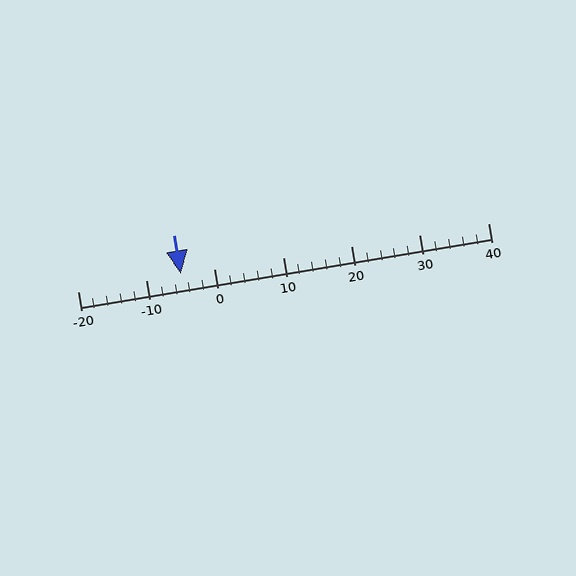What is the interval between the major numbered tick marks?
The major tick marks are spaced 10 units apart.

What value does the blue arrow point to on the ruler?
The blue arrow points to approximately -5.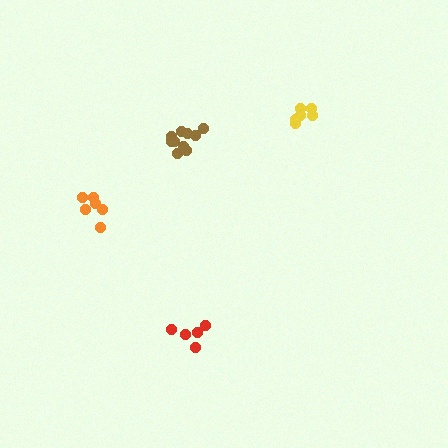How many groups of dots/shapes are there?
There are 4 groups.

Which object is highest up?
The yellow cluster is topmost.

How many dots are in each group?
Group 1: 6 dots, Group 2: 5 dots, Group 3: 10 dots, Group 4: 6 dots (27 total).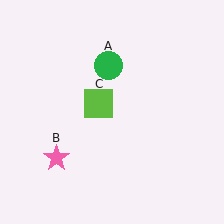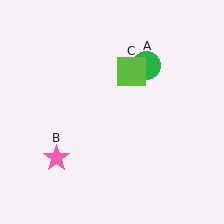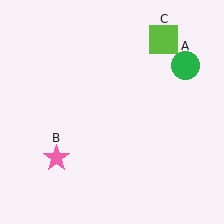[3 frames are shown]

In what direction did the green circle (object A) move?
The green circle (object A) moved right.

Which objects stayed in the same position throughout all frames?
Pink star (object B) remained stationary.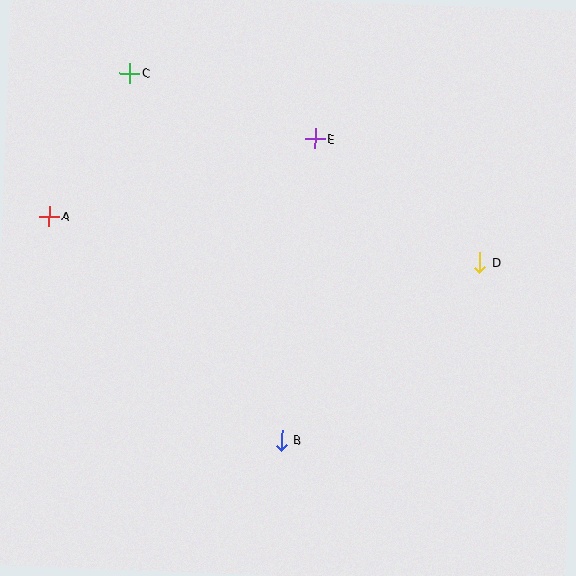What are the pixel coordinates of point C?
Point C is at (130, 73).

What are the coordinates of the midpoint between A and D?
The midpoint between A and D is at (265, 239).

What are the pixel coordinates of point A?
Point A is at (49, 216).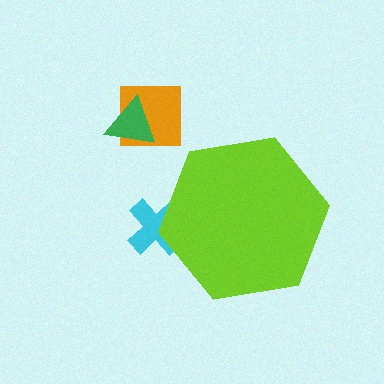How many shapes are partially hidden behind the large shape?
1 shape is partially hidden.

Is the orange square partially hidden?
No, the orange square is fully visible.